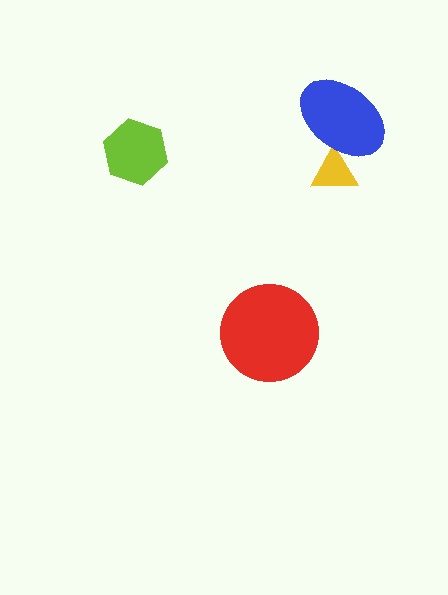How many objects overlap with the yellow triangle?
1 object overlaps with the yellow triangle.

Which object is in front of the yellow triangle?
The blue ellipse is in front of the yellow triangle.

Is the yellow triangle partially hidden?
Yes, it is partially covered by another shape.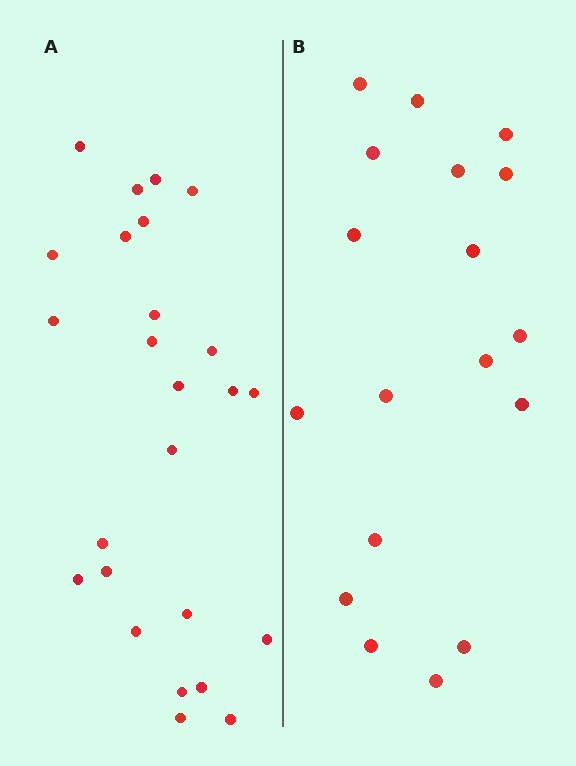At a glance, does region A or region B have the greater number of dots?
Region A (the left region) has more dots.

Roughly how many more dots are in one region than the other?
Region A has roughly 8 or so more dots than region B.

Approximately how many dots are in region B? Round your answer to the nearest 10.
About 20 dots. (The exact count is 18, which rounds to 20.)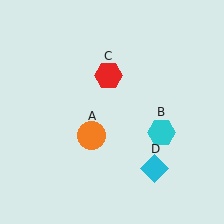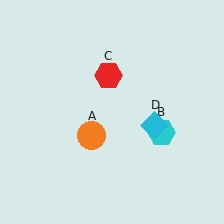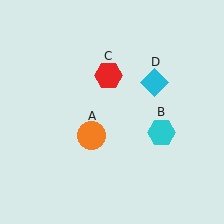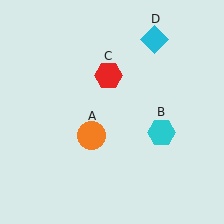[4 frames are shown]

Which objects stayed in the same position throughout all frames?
Orange circle (object A) and cyan hexagon (object B) and red hexagon (object C) remained stationary.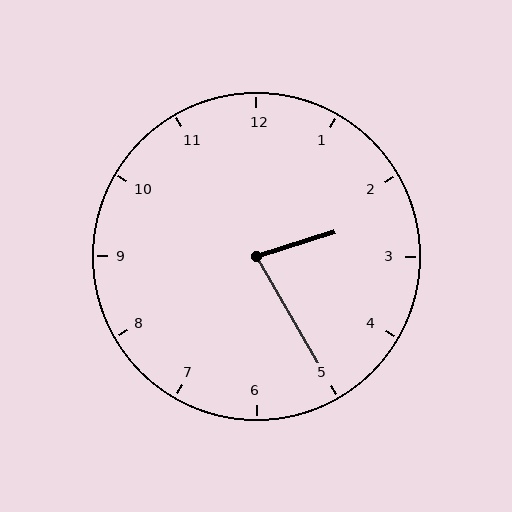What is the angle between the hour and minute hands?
Approximately 78 degrees.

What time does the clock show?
2:25.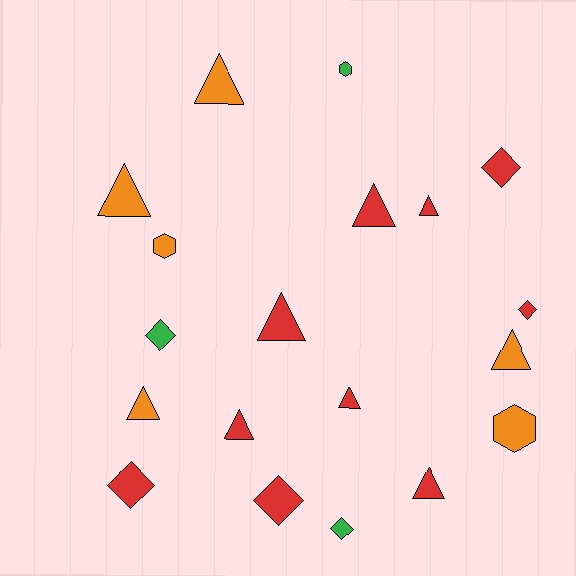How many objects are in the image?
There are 19 objects.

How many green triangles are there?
There are no green triangles.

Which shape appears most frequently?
Triangle, with 10 objects.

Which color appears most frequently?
Red, with 10 objects.